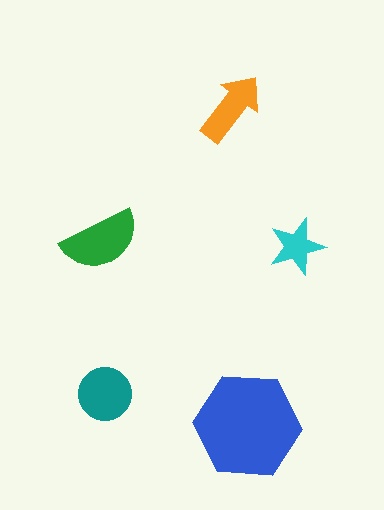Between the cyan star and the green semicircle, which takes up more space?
The green semicircle.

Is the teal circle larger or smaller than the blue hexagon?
Smaller.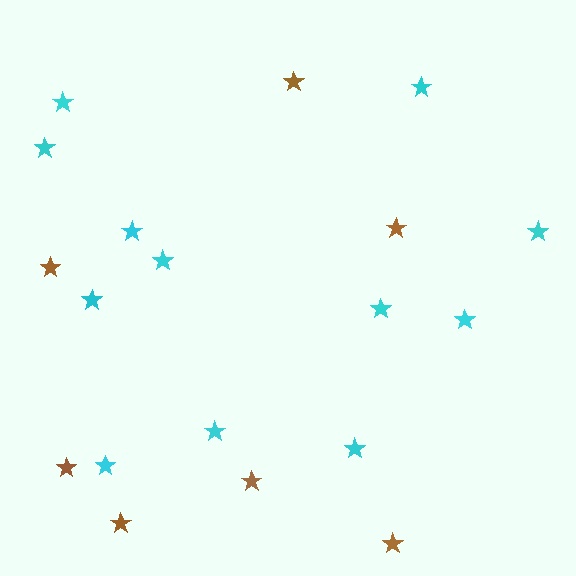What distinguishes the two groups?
There are 2 groups: one group of brown stars (7) and one group of cyan stars (12).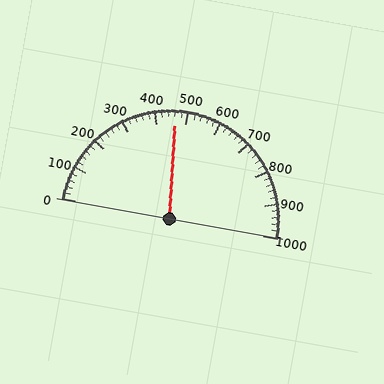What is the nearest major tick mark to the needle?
The nearest major tick mark is 500.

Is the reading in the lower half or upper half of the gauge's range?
The reading is in the lower half of the range (0 to 1000).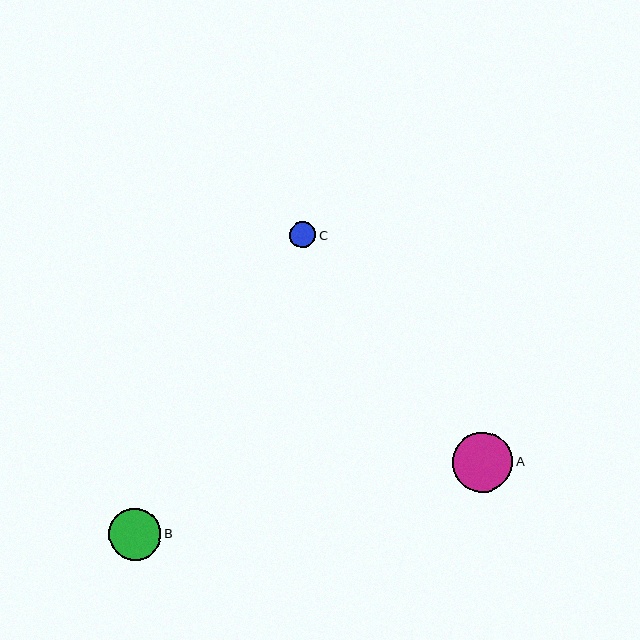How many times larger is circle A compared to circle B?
Circle A is approximately 1.2 times the size of circle B.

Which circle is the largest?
Circle A is the largest with a size of approximately 60 pixels.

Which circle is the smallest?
Circle C is the smallest with a size of approximately 26 pixels.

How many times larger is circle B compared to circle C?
Circle B is approximately 2.0 times the size of circle C.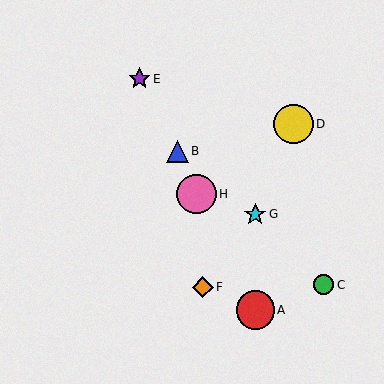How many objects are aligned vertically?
2 objects (A, G) are aligned vertically.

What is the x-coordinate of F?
Object F is at x≈203.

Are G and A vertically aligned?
Yes, both are at x≈255.